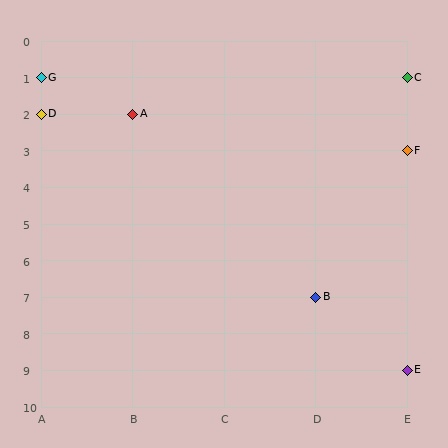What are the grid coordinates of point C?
Point C is at grid coordinates (E, 1).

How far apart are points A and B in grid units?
Points A and B are 2 columns and 5 rows apart (about 5.4 grid units diagonally).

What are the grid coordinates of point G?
Point G is at grid coordinates (A, 1).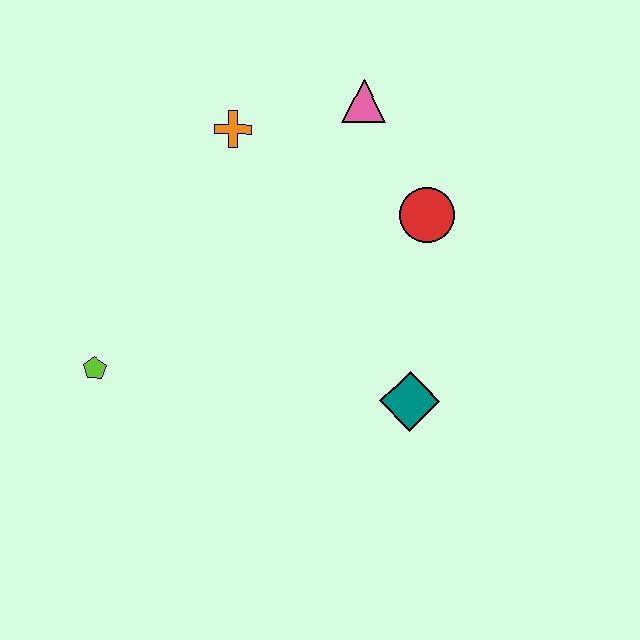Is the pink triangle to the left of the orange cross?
No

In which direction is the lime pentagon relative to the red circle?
The lime pentagon is to the left of the red circle.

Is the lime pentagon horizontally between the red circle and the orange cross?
No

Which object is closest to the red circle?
The pink triangle is closest to the red circle.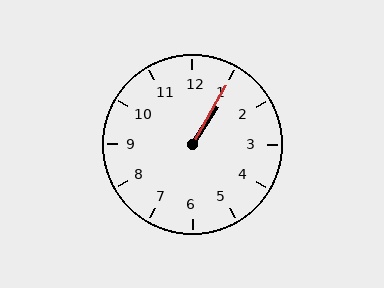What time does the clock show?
1:05.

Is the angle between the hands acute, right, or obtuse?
It is acute.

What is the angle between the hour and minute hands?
Approximately 2 degrees.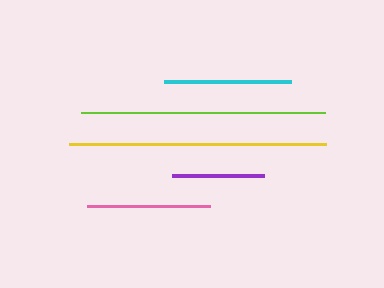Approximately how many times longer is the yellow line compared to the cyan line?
The yellow line is approximately 2.0 times the length of the cyan line.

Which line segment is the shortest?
The purple line is the shortest at approximately 92 pixels.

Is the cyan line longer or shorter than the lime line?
The lime line is longer than the cyan line.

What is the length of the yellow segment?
The yellow segment is approximately 257 pixels long.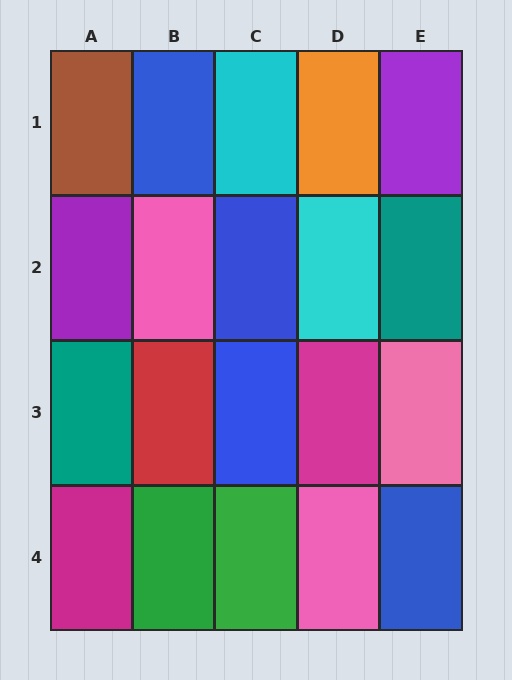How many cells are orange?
1 cell is orange.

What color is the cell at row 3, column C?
Blue.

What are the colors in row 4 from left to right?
Magenta, green, green, pink, blue.